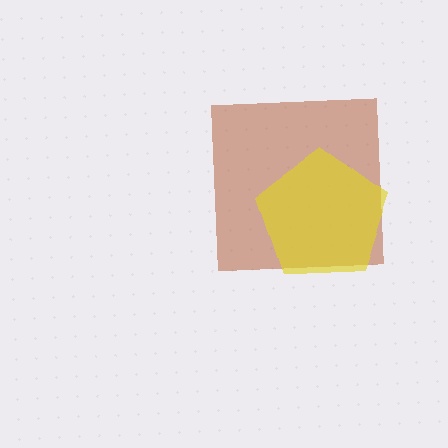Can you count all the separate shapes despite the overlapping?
Yes, there are 2 separate shapes.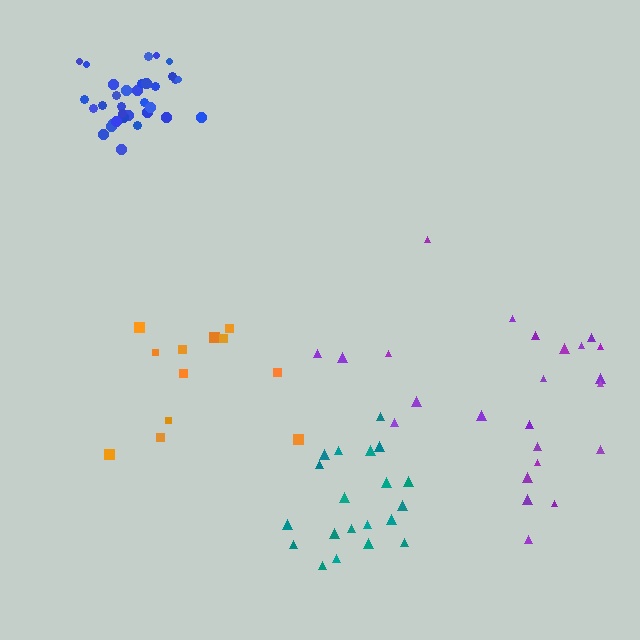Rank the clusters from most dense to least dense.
blue, teal, purple, orange.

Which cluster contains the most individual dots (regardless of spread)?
Blue (34).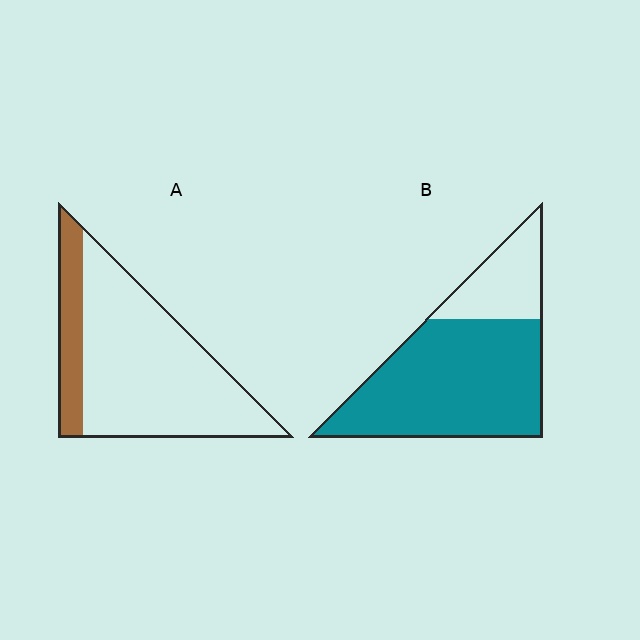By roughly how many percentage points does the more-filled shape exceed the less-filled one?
By roughly 55 percentage points (B over A).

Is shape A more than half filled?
No.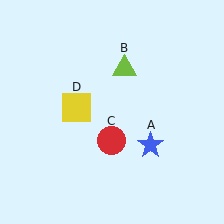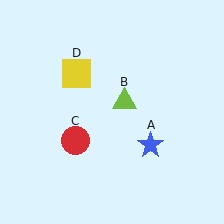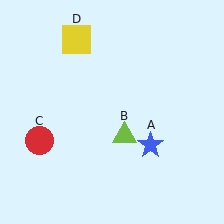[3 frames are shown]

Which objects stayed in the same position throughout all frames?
Blue star (object A) remained stationary.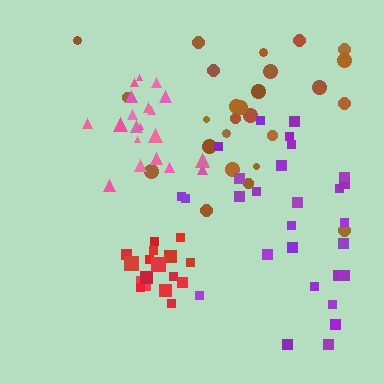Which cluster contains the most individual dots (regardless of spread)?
Brown (29).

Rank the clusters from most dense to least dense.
red, pink, purple, brown.